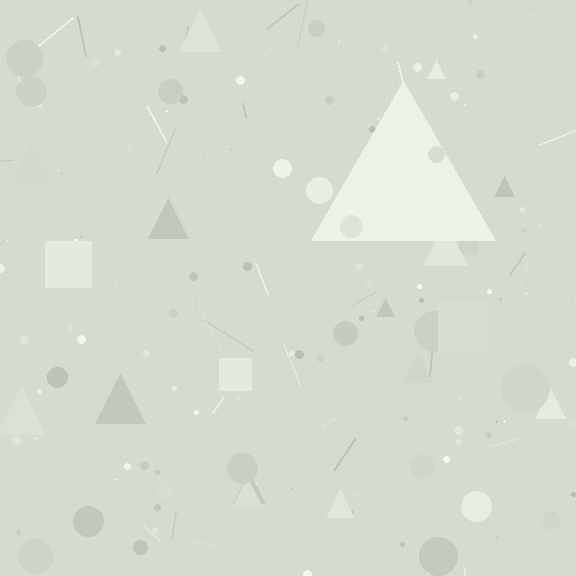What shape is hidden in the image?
A triangle is hidden in the image.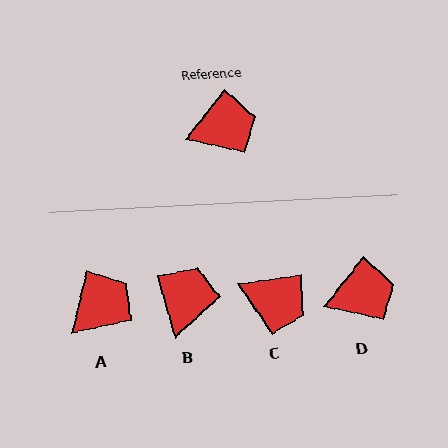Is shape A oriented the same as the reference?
No, it is off by about 24 degrees.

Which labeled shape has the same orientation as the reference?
D.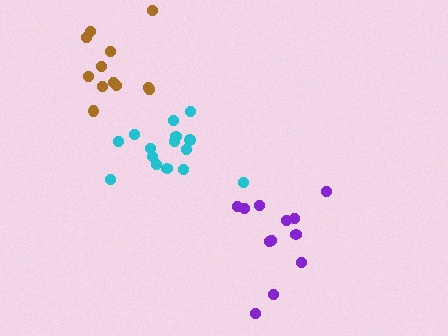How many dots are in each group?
Group 1: 12 dots, Group 2: 15 dots, Group 3: 12 dots (39 total).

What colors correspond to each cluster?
The clusters are colored: purple, cyan, brown.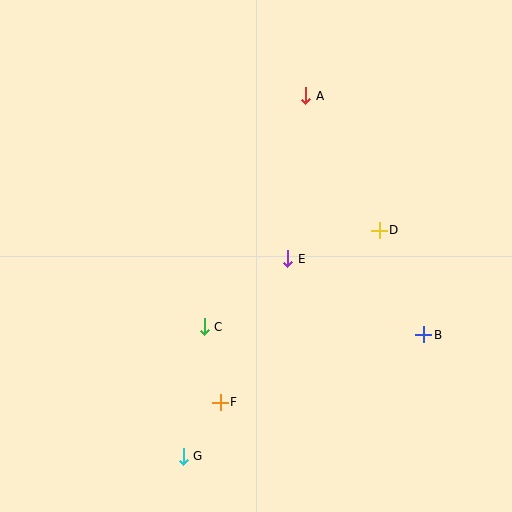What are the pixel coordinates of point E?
Point E is at (288, 259).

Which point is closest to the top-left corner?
Point A is closest to the top-left corner.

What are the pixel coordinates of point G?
Point G is at (183, 456).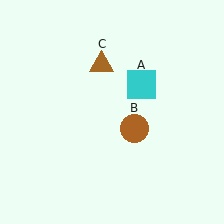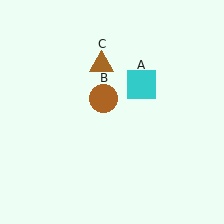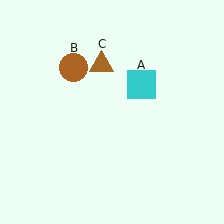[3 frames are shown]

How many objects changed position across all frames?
1 object changed position: brown circle (object B).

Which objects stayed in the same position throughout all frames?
Cyan square (object A) and brown triangle (object C) remained stationary.